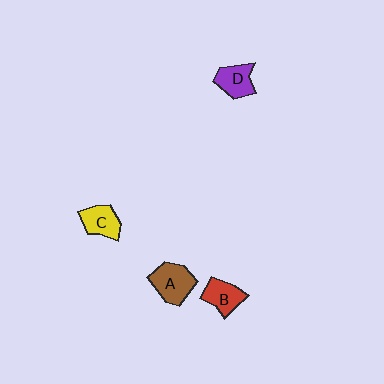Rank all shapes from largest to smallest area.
From largest to smallest: A (brown), D (purple), C (yellow), B (red).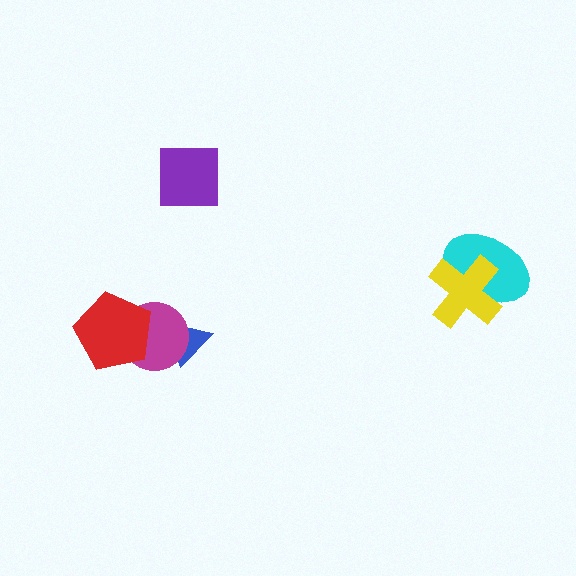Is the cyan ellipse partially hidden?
Yes, it is partially covered by another shape.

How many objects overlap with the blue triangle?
1 object overlaps with the blue triangle.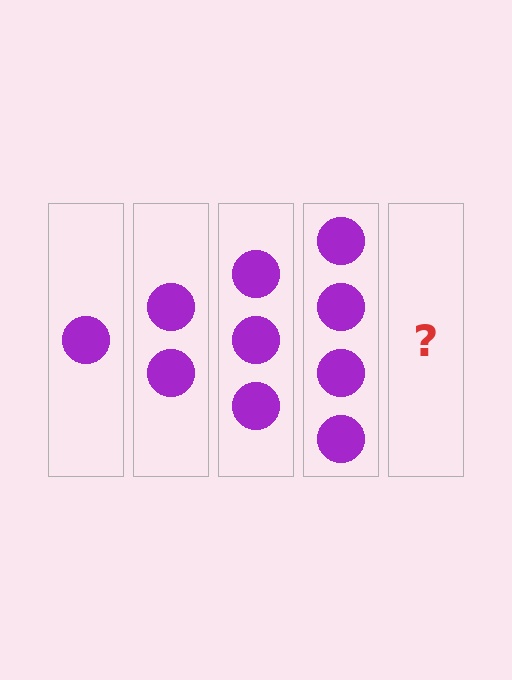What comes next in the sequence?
The next element should be 5 circles.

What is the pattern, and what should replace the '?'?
The pattern is that each step adds one more circle. The '?' should be 5 circles.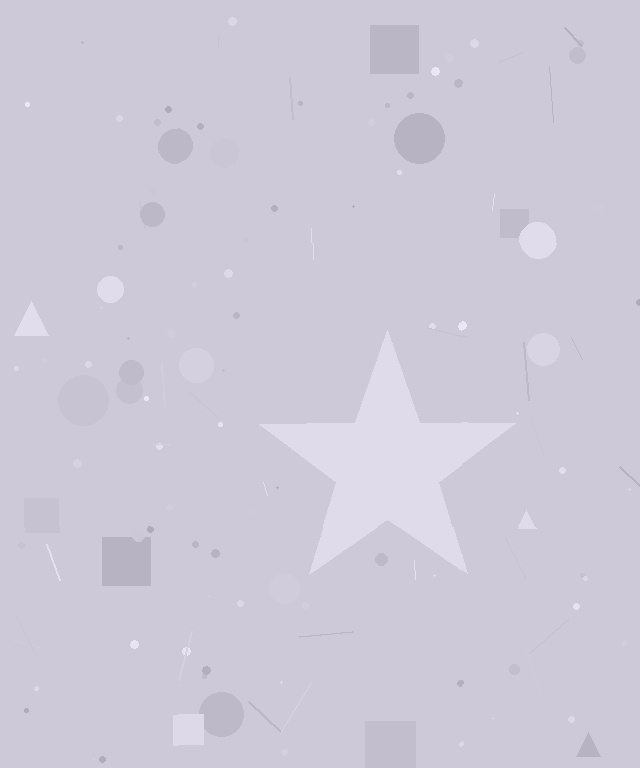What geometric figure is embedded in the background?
A star is embedded in the background.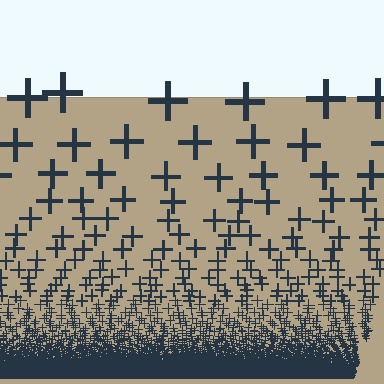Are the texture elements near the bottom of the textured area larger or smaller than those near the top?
Smaller. The gradient is inverted — elements near the bottom are smaller and denser.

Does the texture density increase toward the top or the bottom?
Density increases toward the bottom.